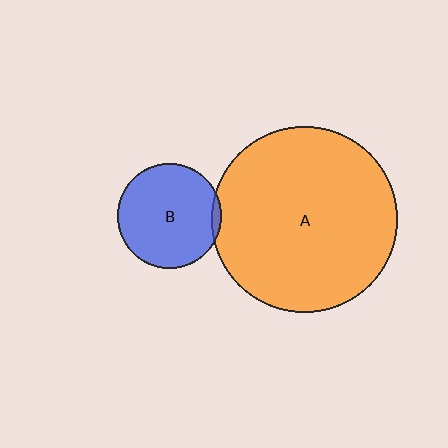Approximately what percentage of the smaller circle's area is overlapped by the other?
Approximately 5%.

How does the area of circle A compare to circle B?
Approximately 3.2 times.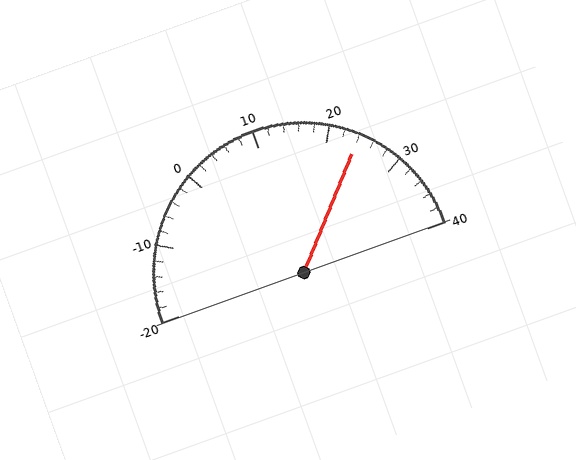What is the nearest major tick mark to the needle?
The nearest major tick mark is 20.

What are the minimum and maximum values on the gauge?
The gauge ranges from -20 to 40.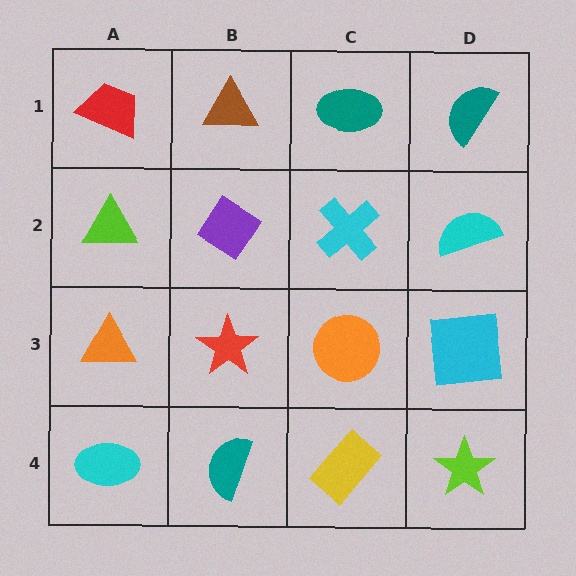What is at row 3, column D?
A cyan square.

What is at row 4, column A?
A cyan ellipse.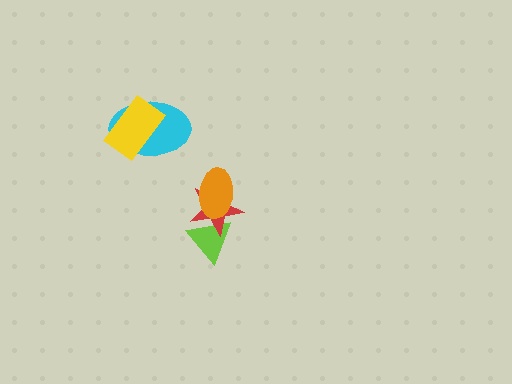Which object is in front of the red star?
The orange ellipse is in front of the red star.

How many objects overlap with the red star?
2 objects overlap with the red star.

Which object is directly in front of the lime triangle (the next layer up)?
The red star is directly in front of the lime triangle.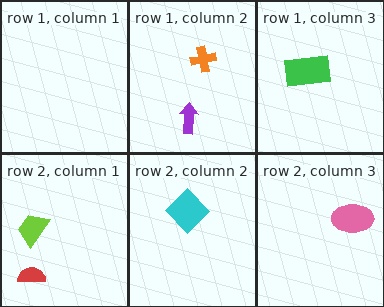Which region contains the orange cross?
The row 1, column 2 region.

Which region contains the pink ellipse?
The row 2, column 3 region.